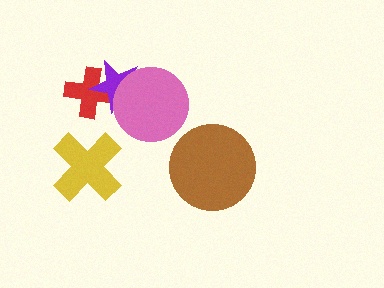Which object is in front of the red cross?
The purple star is in front of the red cross.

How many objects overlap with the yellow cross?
0 objects overlap with the yellow cross.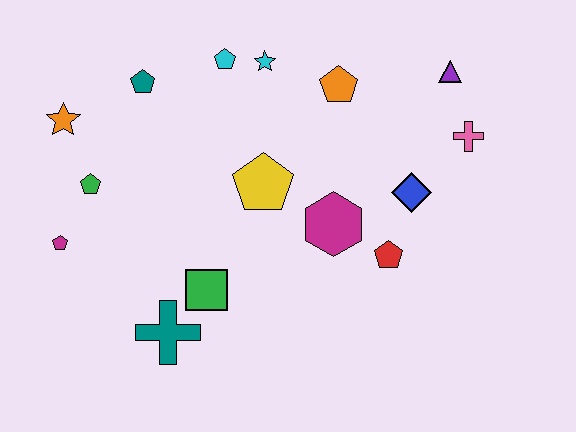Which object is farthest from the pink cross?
The magenta pentagon is farthest from the pink cross.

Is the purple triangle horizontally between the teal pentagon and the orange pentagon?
No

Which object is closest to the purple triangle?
The pink cross is closest to the purple triangle.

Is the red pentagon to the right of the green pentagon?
Yes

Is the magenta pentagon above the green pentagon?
No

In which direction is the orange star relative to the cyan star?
The orange star is to the left of the cyan star.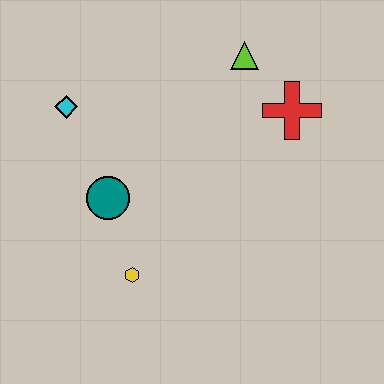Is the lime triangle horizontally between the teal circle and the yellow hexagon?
No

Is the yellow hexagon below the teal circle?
Yes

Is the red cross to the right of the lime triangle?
Yes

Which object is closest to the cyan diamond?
The teal circle is closest to the cyan diamond.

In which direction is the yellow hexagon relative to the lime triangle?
The yellow hexagon is below the lime triangle.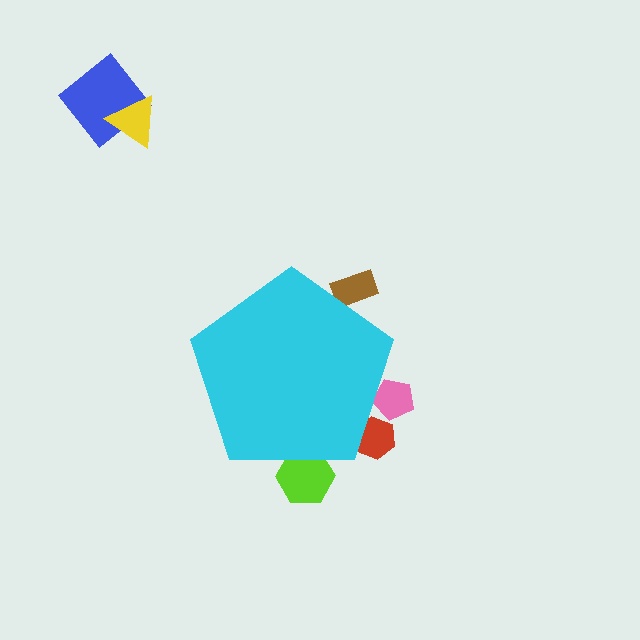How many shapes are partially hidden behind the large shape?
4 shapes are partially hidden.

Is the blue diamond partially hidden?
No, the blue diamond is fully visible.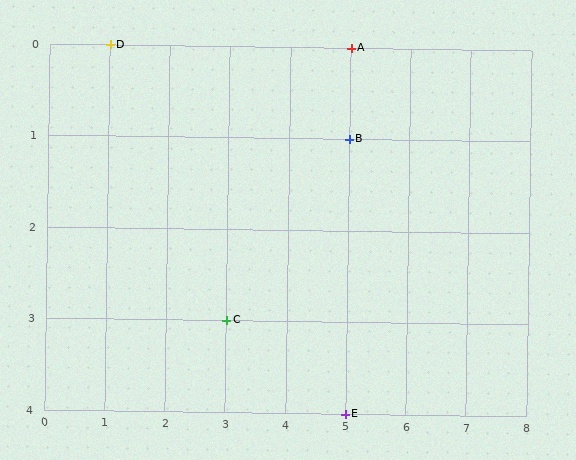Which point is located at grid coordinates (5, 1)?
Point B is at (5, 1).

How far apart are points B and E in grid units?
Points B and E are 3 rows apart.